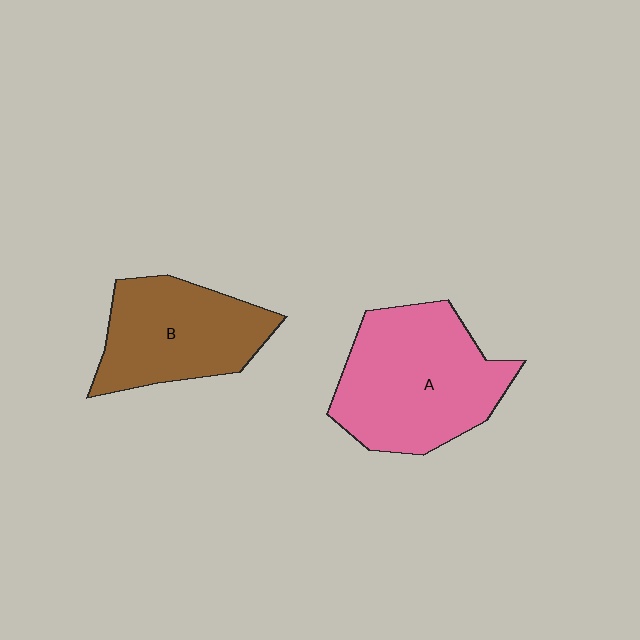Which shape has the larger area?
Shape A (pink).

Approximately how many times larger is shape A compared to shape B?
Approximately 1.3 times.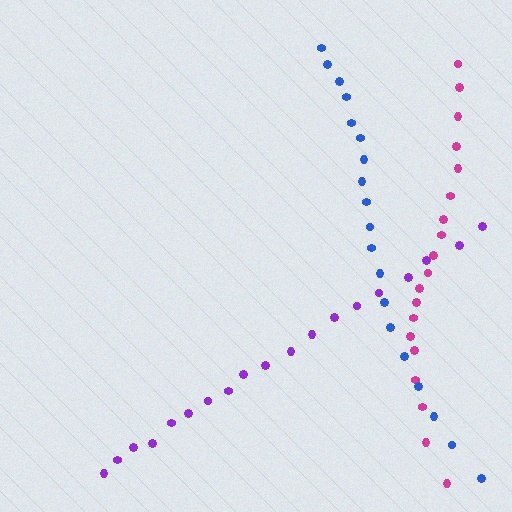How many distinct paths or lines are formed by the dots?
There are 3 distinct paths.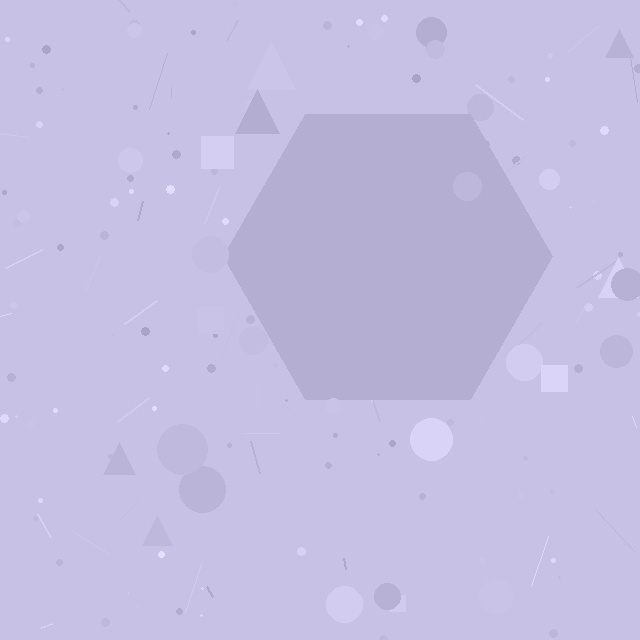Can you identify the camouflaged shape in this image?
The camouflaged shape is a hexagon.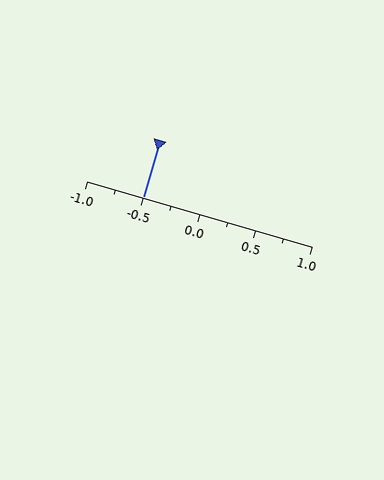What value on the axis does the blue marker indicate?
The marker indicates approximately -0.5.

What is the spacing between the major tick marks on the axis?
The major ticks are spaced 0.5 apart.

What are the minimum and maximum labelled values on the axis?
The axis runs from -1.0 to 1.0.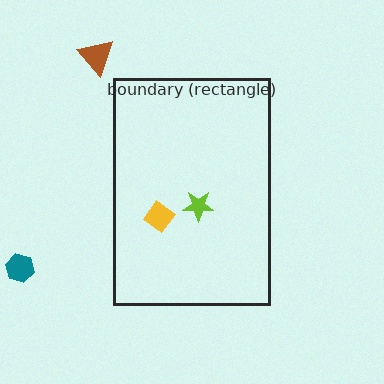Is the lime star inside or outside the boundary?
Inside.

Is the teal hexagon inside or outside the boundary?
Outside.